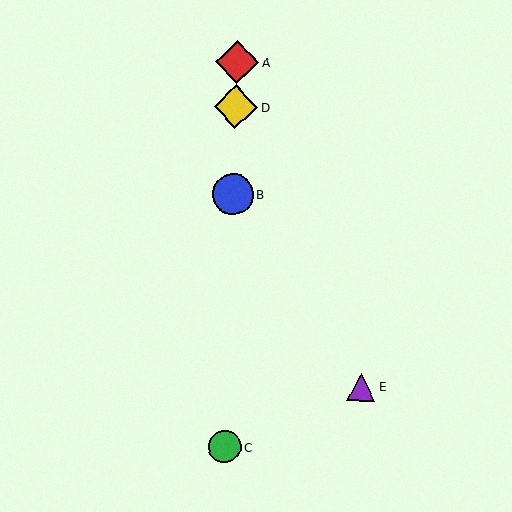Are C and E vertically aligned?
No, C is at x≈225 and E is at x≈361.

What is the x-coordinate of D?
Object D is at x≈236.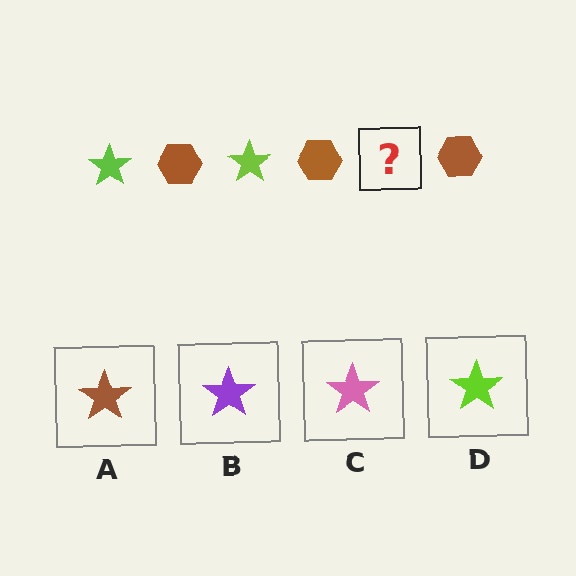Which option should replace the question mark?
Option D.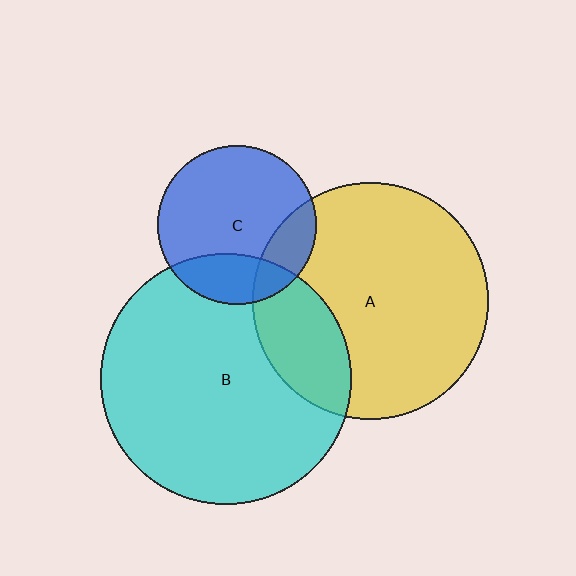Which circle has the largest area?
Circle B (cyan).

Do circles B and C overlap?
Yes.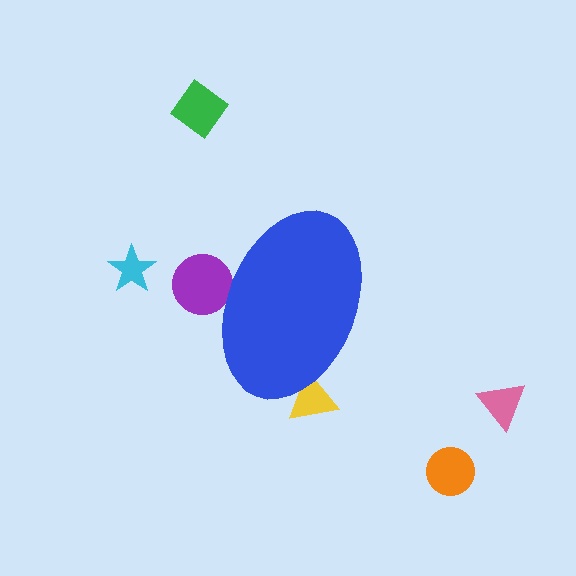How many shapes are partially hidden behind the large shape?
2 shapes are partially hidden.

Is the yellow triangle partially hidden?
Yes, the yellow triangle is partially hidden behind the blue ellipse.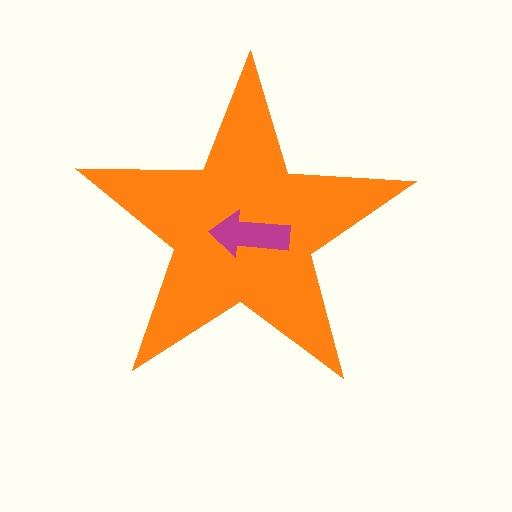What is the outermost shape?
The orange star.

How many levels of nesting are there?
2.